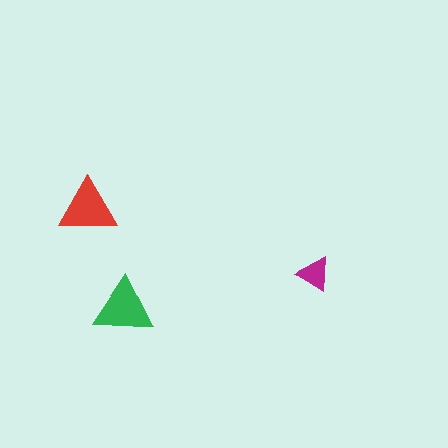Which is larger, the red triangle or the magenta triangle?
The red one.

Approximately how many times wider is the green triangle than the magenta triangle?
About 2 times wider.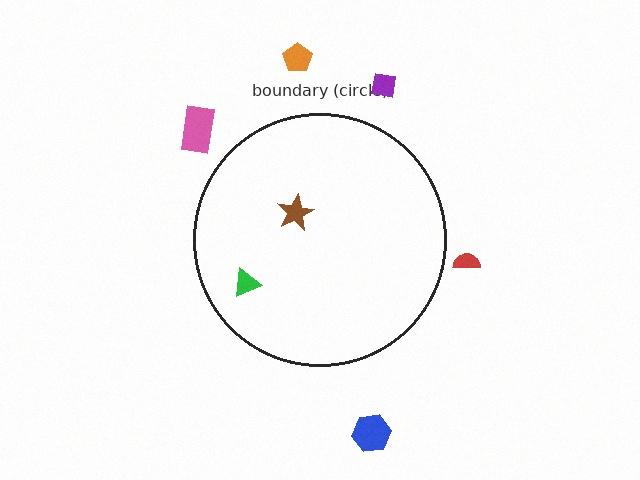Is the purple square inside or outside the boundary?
Outside.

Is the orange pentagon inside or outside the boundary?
Outside.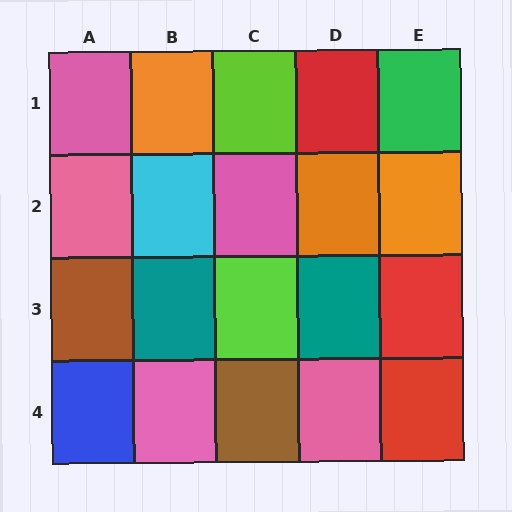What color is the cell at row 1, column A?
Pink.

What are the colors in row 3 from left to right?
Brown, teal, lime, teal, red.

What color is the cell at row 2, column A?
Pink.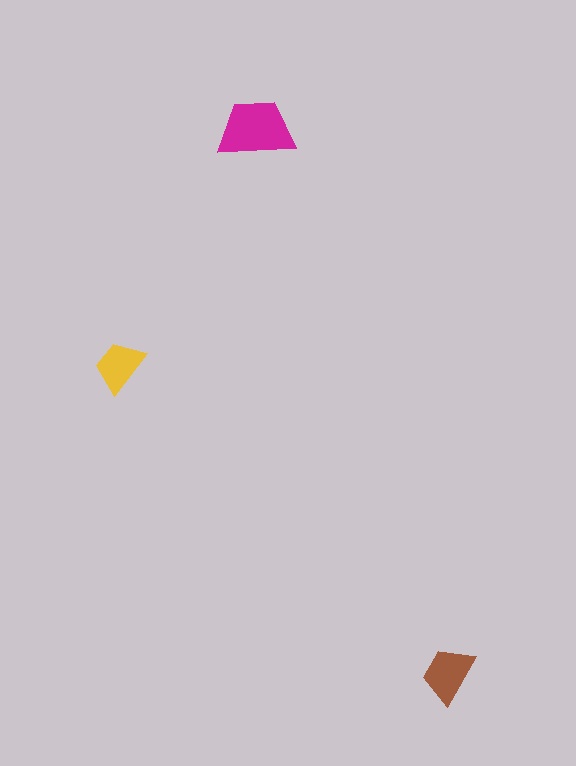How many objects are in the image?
There are 3 objects in the image.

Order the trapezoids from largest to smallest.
the magenta one, the brown one, the yellow one.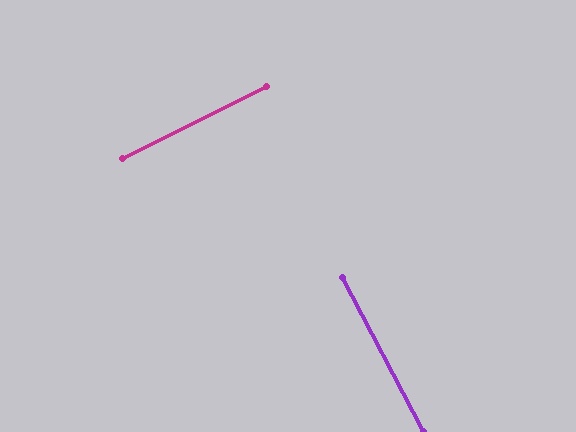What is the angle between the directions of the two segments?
Approximately 89 degrees.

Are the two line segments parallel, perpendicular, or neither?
Perpendicular — they meet at approximately 89°.